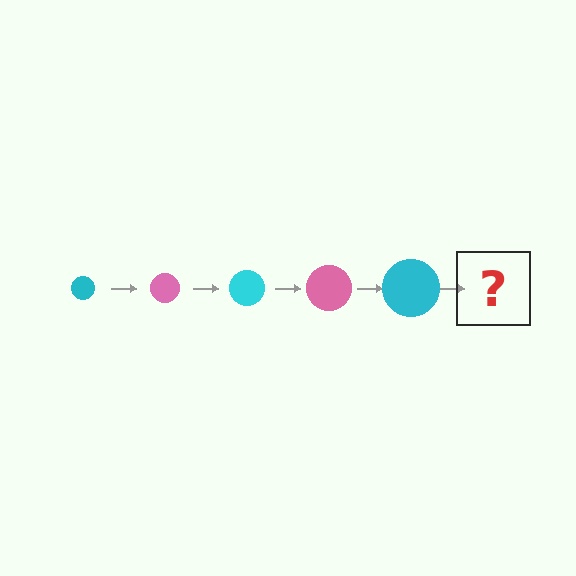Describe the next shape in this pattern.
It should be a pink circle, larger than the previous one.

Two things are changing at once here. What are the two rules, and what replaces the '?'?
The two rules are that the circle grows larger each step and the color cycles through cyan and pink. The '?' should be a pink circle, larger than the previous one.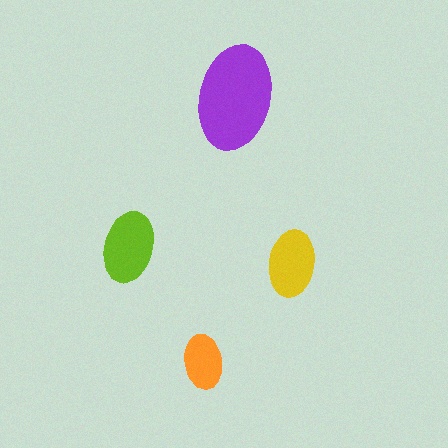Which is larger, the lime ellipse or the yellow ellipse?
The lime one.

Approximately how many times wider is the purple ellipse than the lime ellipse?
About 1.5 times wider.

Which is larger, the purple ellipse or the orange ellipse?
The purple one.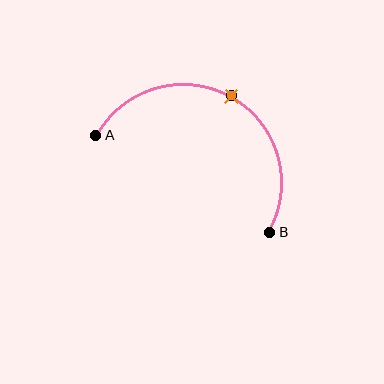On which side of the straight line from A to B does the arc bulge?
The arc bulges above the straight line connecting A and B.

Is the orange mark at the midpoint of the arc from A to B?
Yes. The orange mark lies on the arc at equal arc-length from both A and B — it is the arc midpoint.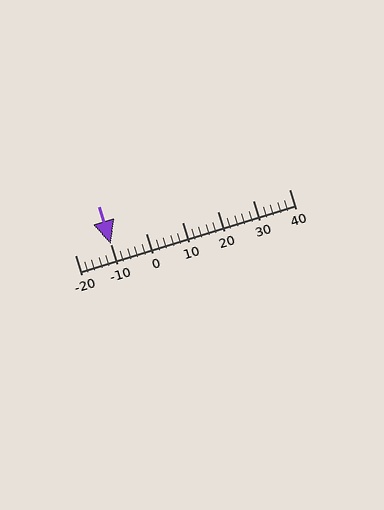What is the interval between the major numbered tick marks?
The major tick marks are spaced 10 units apart.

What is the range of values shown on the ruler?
The ruler shows values from -20 to 40.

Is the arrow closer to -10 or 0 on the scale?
The arrow is closer to -10.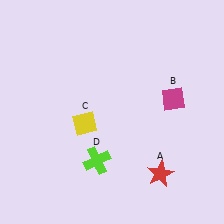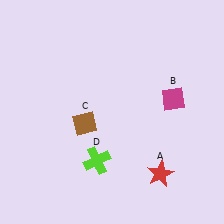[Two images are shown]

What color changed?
The diamond (C) changed from yellow in Image 1 to brown in Image 2.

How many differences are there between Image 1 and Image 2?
There is 1 difference between the two images.